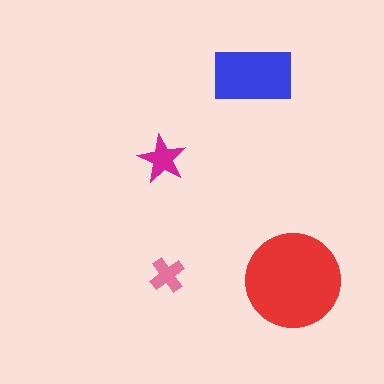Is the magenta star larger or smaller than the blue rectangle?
Smaller.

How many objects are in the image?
There are 4 objects in the image.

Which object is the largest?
The red circle.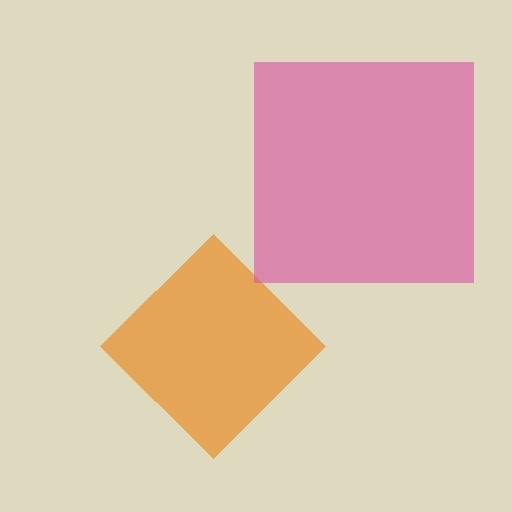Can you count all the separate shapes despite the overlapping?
Yes, there are 2 separate shapes.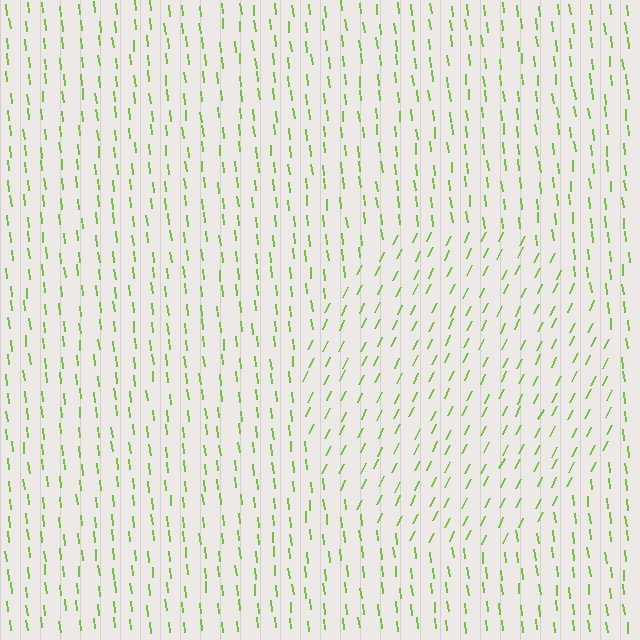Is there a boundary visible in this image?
Yes, there is a texture boundary formed by a change in line orientation.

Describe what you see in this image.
The image is filled with small lime line segments. A circle region in the image has lines oriented differently from the surrounding lines, creating a visible texture boundary.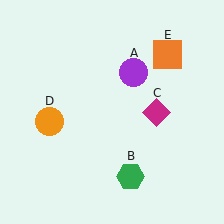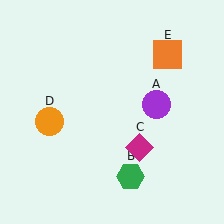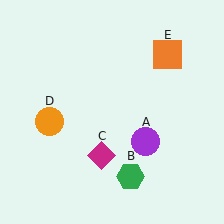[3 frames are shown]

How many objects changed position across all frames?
2 objects changed position: purple circle (object A), magenta diamond (object C).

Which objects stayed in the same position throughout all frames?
Green hexagon (object B) and orange circle (object D) and orange square (object E) remained stationary.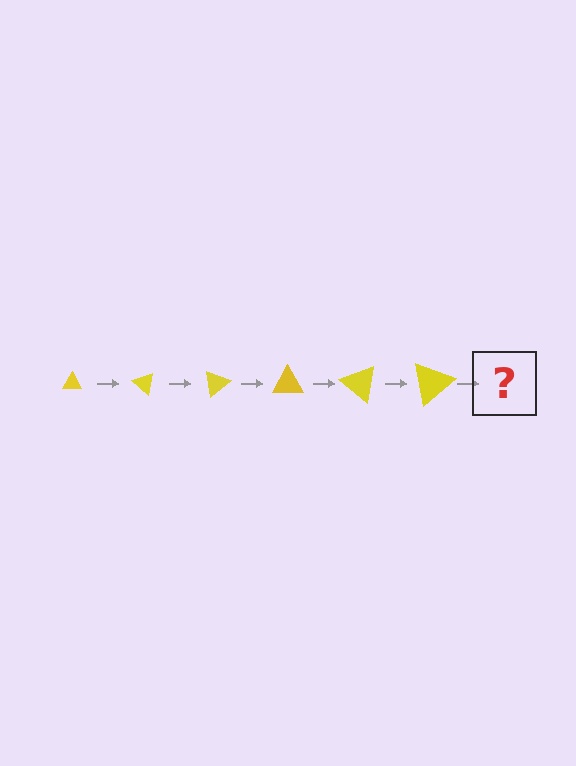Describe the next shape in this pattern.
It should be a triangle, larger than the previous one and rotated 240 degrees from the start.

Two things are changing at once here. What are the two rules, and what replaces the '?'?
The two rules are that the triangle grows larger each step and it rotates 40 degrees each step. The '?' should be a triangle, larger than the previous one and rotated 240 degrees from the start.